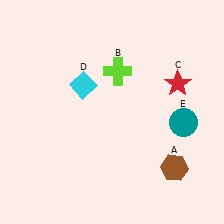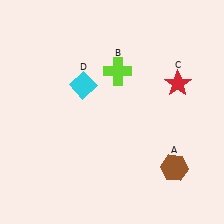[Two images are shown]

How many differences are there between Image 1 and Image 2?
There is 1 difference between the two images.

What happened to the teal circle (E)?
The teal circle (E) was removed in Image 2. It was in the bottom-right area of Image 1.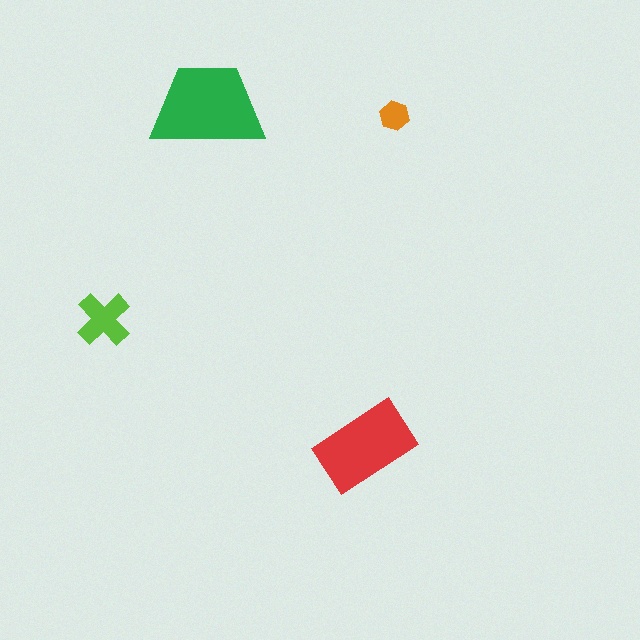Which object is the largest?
The green trapezoid.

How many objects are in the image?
There are 4 objects in the image.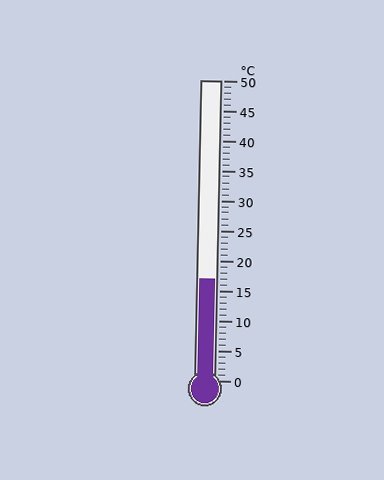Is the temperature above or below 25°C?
The temperature is below 25°C.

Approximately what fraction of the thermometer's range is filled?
The thermometer is filled to approximately 35% of its range.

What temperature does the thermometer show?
The thermometer shows approximately 17°C.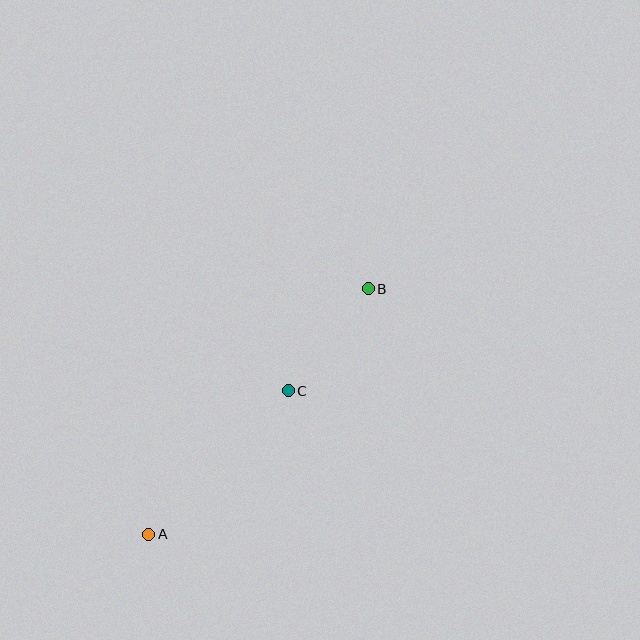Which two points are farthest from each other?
Points A and B are farthest from each other.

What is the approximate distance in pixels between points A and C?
The distance between A and C is approximately 201 pixels.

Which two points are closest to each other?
Points B and C are closest to each other.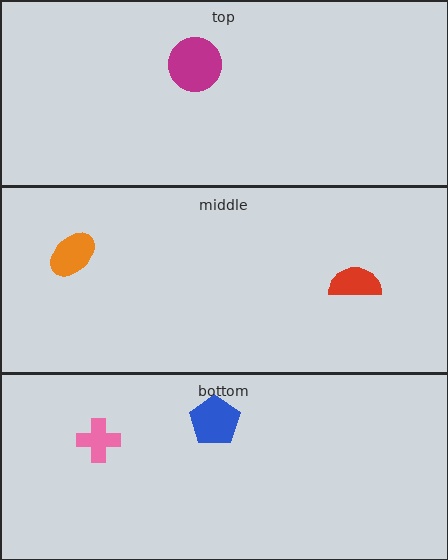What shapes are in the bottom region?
The pink cross, the blue pentagon.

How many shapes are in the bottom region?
2.